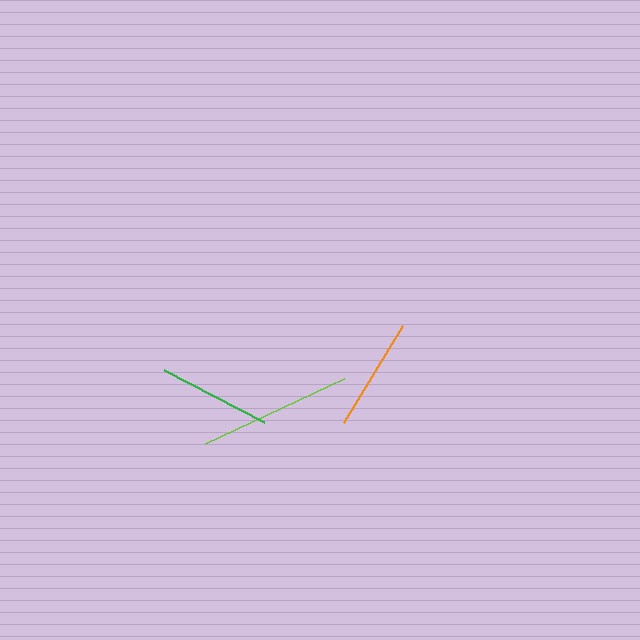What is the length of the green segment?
The green segment is approximately 113 pixels long.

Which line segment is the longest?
The lime line is the longest at approximately 153 pixels.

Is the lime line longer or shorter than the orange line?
The lime line is longer than the orange line.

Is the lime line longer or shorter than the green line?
The lime line is longer than the green line.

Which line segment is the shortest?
The green line is the shortest at approximately 113 pixels.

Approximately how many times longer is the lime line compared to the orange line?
The lime line is approximately 1.4 times the length of the orange line.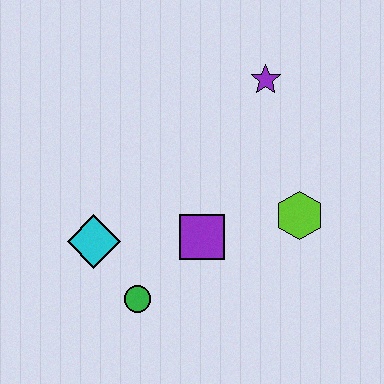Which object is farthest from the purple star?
The green circle is farthest from the purple star.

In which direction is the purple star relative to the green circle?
The purple star is above the green circle.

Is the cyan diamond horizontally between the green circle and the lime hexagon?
No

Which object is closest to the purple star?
The lime hexagon is closest to the purple star.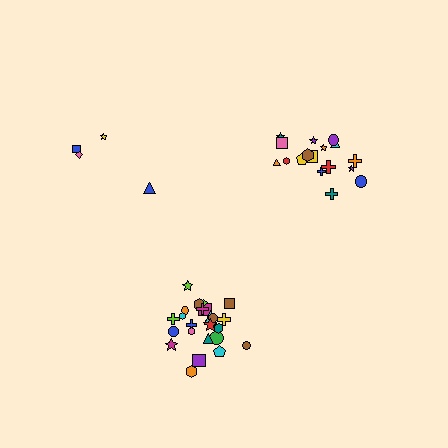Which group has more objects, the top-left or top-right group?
The top-right group.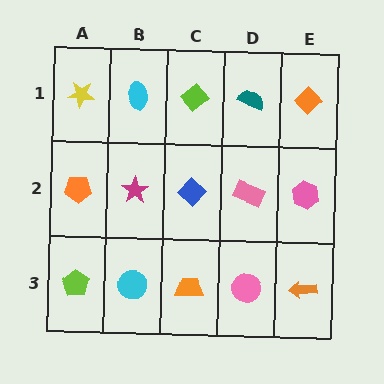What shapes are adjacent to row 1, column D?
A pink rectangle (row 2, column D), a lime diamond (row 1, column C), an orange diamond (row 1, column E).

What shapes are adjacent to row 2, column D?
A teal semicircle (row 1, column D), a pink circle (row 3, column D), a blue diamond (row 2, column C), a pink hexagon (row 2, column E).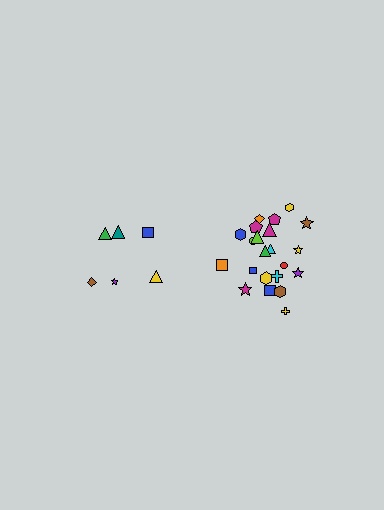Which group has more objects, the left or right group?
The right group.